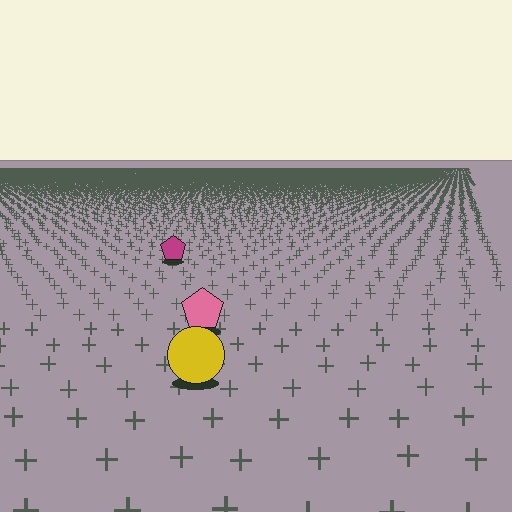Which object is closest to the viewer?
The yellow circle is closest. The texture marks near it are larger and more spread out.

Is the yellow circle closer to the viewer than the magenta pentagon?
Yes. The yellow circle is closer — you can tell from the texture gradient: the ground texture is coarser near it.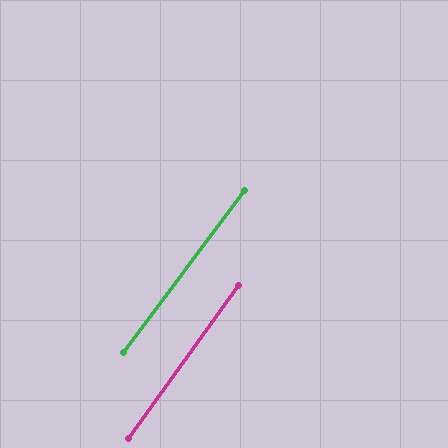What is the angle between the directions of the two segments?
Approximately 1 degree.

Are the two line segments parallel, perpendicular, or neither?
Parallel — their directions differ by only 1.0°.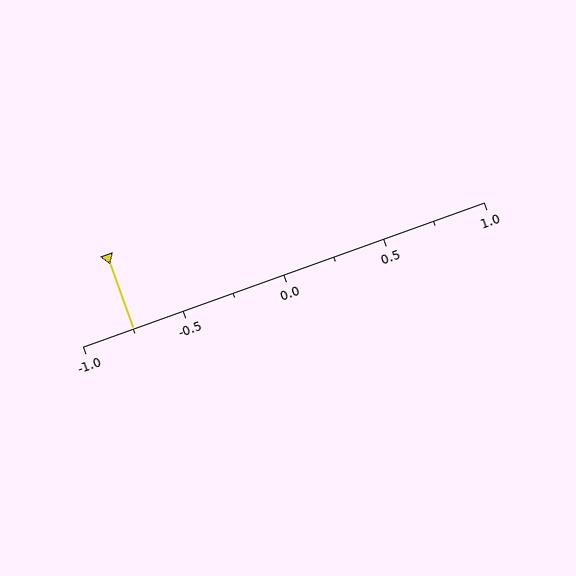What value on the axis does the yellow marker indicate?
The marker indicates approximately -0.75.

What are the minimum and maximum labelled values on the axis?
The axis runs from -1.0 to 1.0.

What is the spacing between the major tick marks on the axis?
The major ticks are spaced 0.5 apart.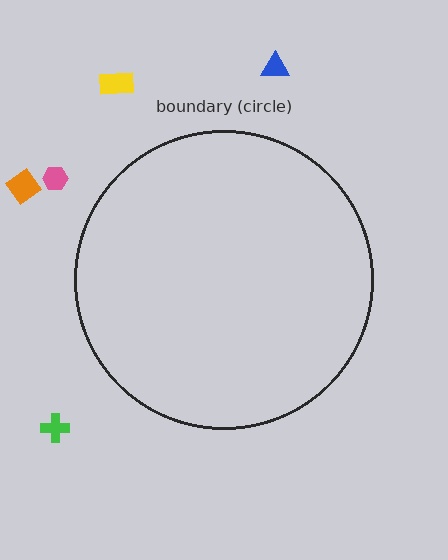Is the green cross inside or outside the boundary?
Outside.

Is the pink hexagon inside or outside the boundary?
Outside.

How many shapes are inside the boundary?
0 inside, 5 outside.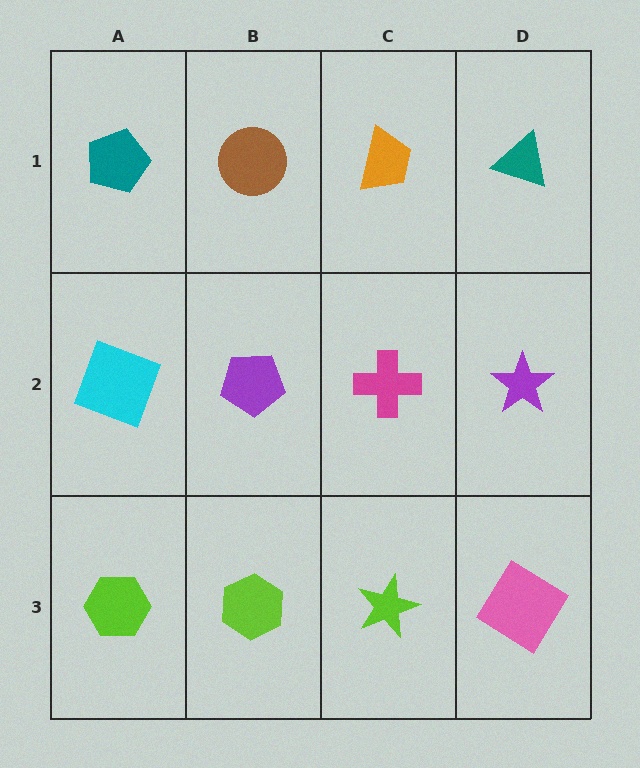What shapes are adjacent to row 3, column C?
A magenta cross (row 2, column C), a lime hexagon (row 3, column B), a pink diamond (row 3, column D).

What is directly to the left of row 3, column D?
A lime star.